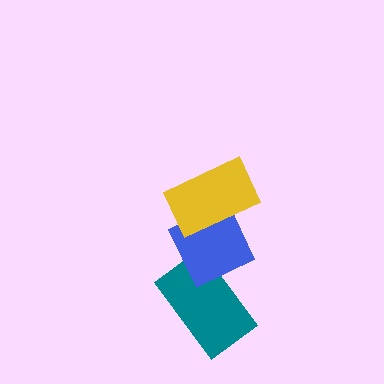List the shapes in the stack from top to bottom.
From top to bottom: the yellow rectangle, the blue diamond, the teal rectangle.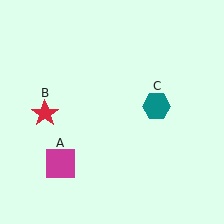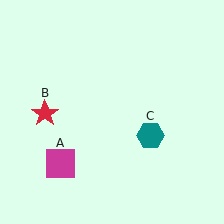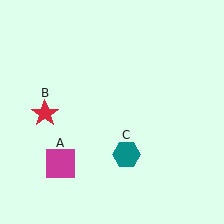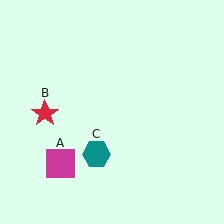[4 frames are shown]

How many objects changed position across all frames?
1 object changed position: teal hexagon (object C).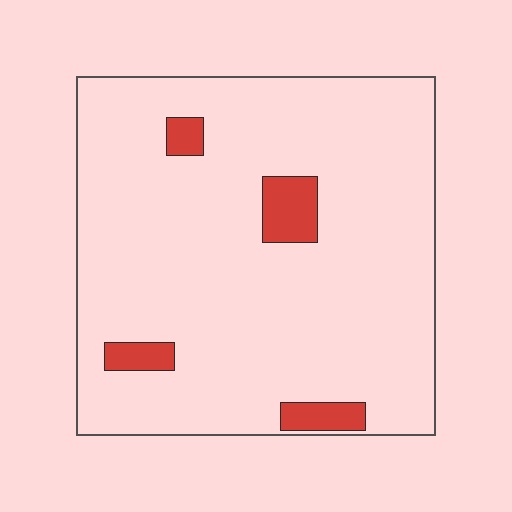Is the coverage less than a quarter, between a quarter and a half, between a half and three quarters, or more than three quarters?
Less than a quarter.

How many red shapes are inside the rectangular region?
4.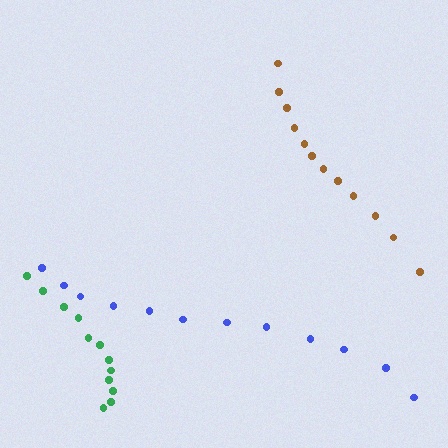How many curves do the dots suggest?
There are 3 distinct paths.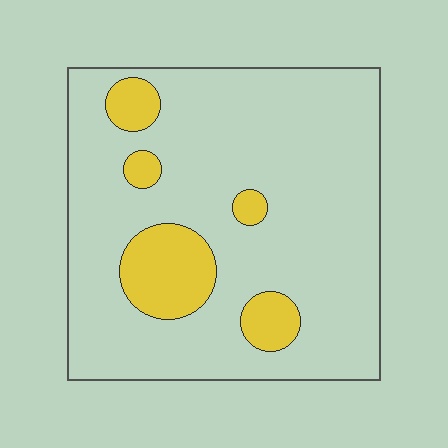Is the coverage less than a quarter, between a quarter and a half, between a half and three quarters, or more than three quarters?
Less than a quarter.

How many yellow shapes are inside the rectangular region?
5.